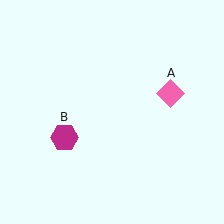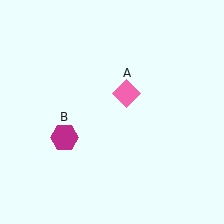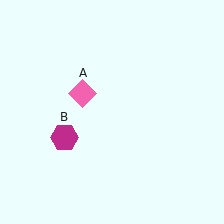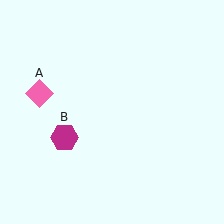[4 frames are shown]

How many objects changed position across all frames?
1 object changed position: pink diamond (object A).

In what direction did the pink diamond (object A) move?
The pink diamond (object A) moved left.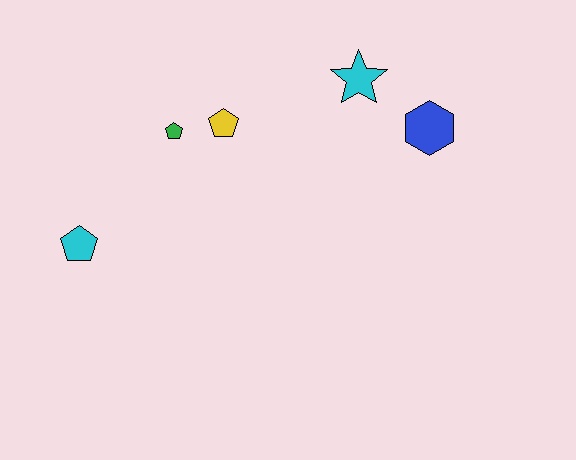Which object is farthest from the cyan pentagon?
The blue hexagon is farthest from the cyan pentagon.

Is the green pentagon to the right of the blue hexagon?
No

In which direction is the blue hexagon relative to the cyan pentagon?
The blue hexagon is to the right of the cyan pentagon.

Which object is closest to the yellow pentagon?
The green pentagon is closest to the yellow pentagon.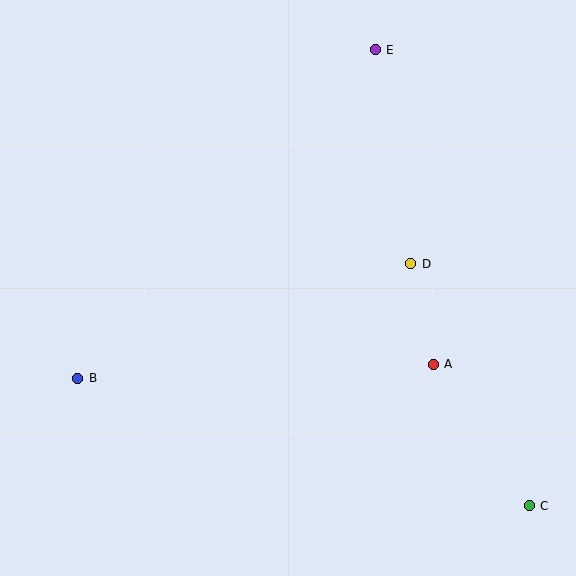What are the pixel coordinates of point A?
Point A is at (433, 364).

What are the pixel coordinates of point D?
Point D is at (411, 264).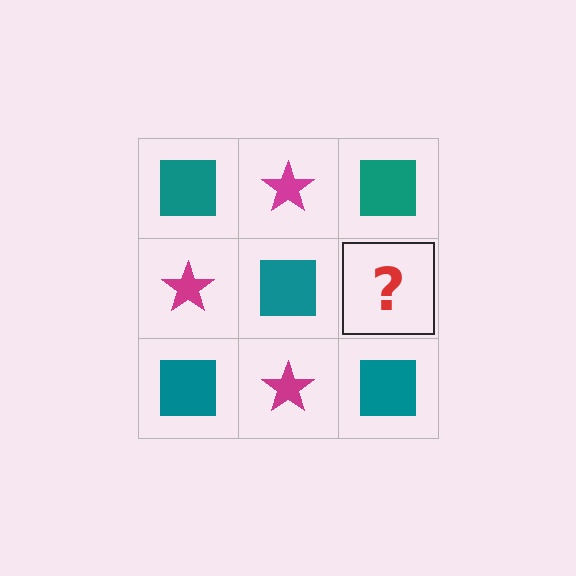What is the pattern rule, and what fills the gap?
The rule is that it alternates teal square and magenta star in a checkerboard pattern. The gap should be filled with a magenta star.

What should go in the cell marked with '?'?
The missing cell should contain a magenta star.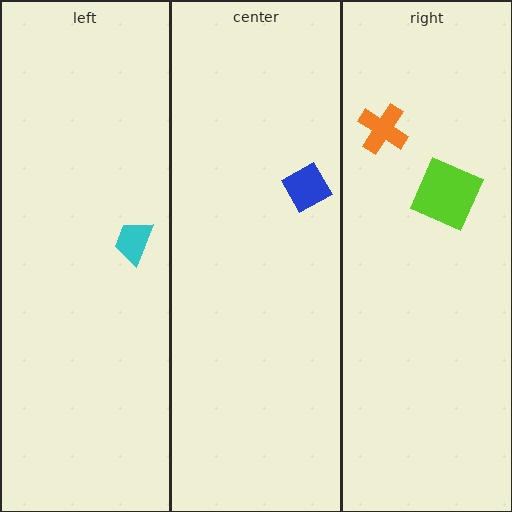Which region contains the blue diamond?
The center region.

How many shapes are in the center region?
1.